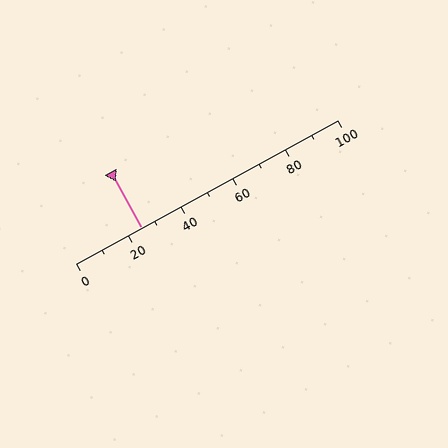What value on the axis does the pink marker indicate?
The marker indicates approximately 25.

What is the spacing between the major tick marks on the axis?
The major ticks are spaced 20 apart.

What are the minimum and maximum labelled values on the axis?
The axis runs from 0 to 100.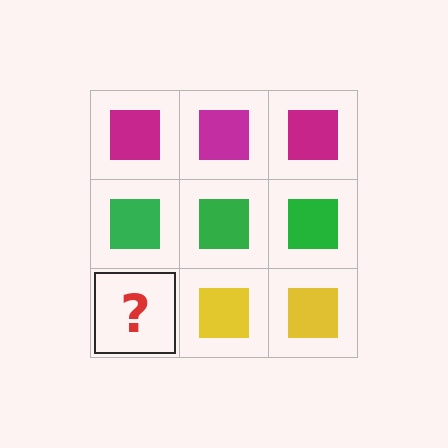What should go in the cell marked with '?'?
The missing cell should contain a yellow square.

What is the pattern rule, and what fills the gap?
The rule is that each row has a consistent color. The gap should be filled with a yellow square.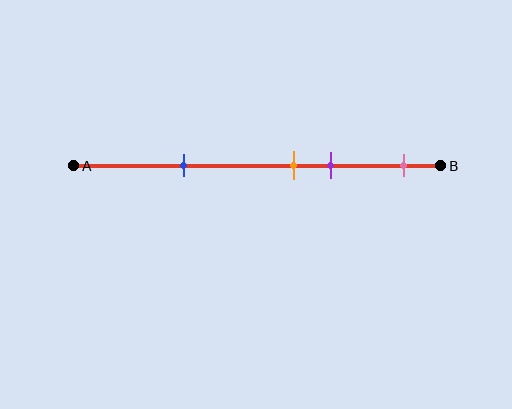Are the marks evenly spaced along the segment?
No, the marks are not evenly spaced.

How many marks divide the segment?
There are 4 marks dividing the segment.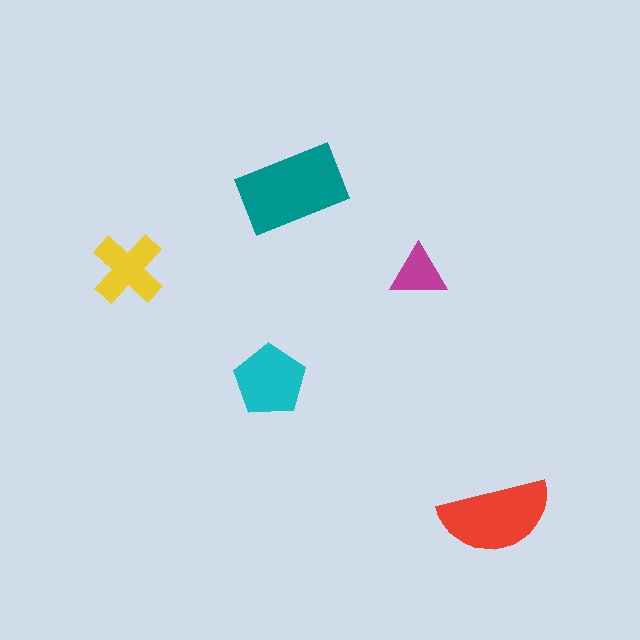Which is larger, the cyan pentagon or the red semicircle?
The red semicircle.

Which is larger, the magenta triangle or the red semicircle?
The red semicircle.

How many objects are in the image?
There are 5 objects in the image.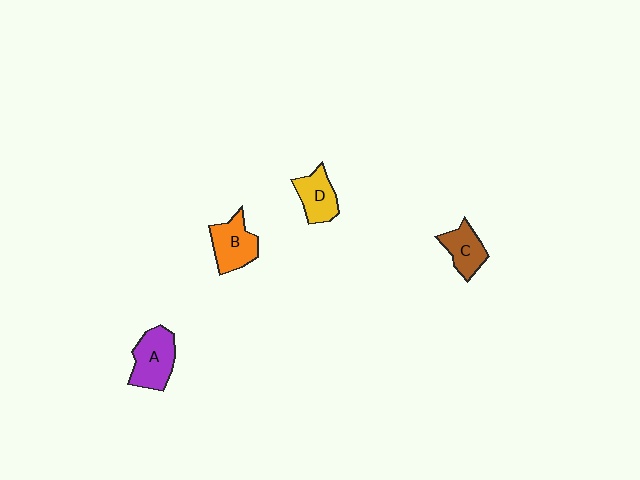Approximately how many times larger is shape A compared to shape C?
Approximately 1.4 times.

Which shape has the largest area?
Shape A (purple).